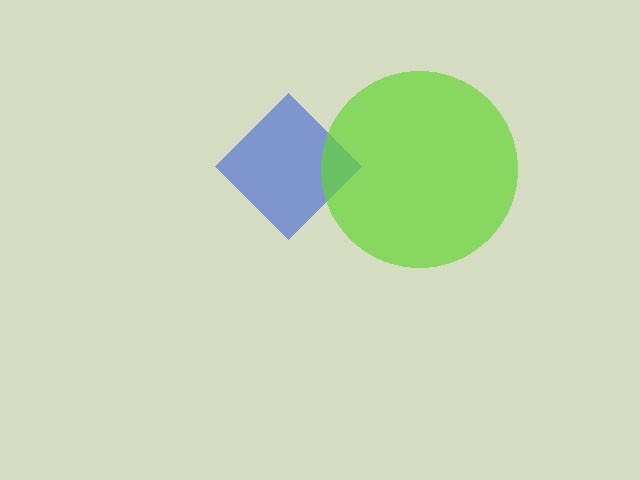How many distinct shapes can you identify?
There are 2 distinct shapes: a blue diamond, a lime circle.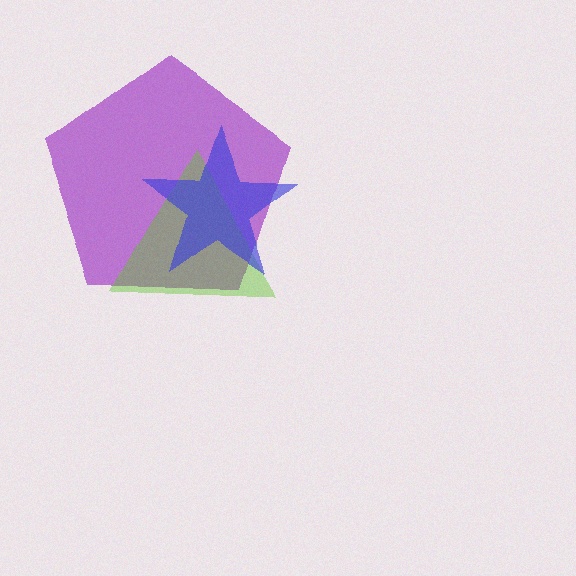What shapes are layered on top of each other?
The layered shapes are: a purple pentagon, a lime triangle, a blue star.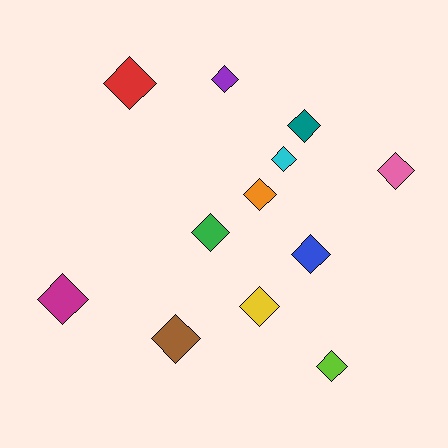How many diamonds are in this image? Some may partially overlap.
There are 12 diamonds.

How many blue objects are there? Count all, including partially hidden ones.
There is 1 blue object.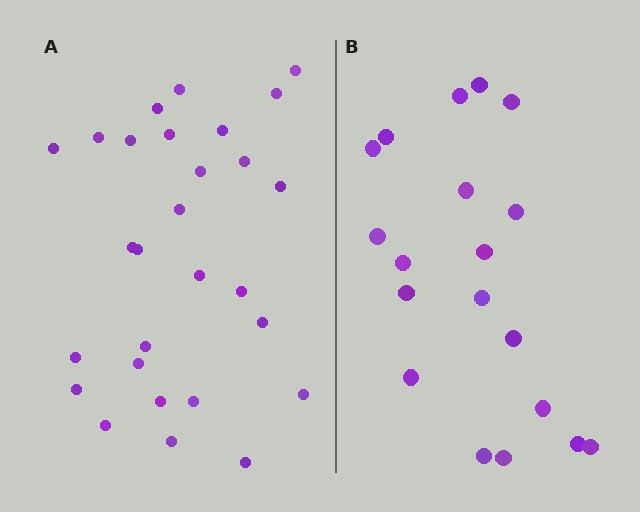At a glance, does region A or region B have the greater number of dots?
Region A (the left region) has more dots.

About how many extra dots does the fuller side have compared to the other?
Region A has roughly 8 or so more dots than region B.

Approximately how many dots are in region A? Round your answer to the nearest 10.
About 30 dots. (The exact count is 28, which rounds to 30.)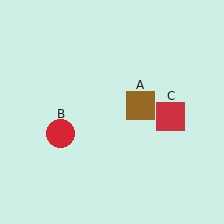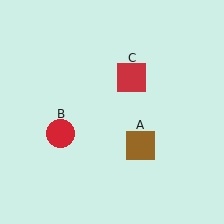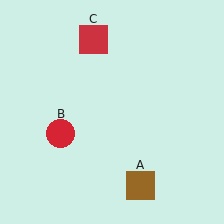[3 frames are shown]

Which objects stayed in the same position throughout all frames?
Red circle (object B) remained stationary.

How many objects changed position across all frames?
2 objects changed position: brown square (object A), red square (object C).